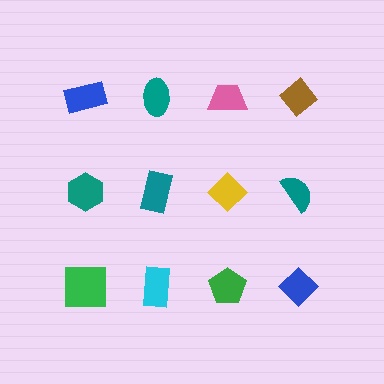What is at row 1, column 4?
A brown diamond.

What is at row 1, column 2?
A teal ellipse.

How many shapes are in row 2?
4 shapes.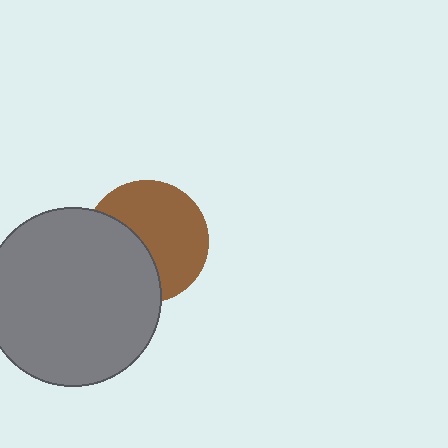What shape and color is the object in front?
The object in front is a gray circle.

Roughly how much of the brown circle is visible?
About half of it is visible (roughly 60%).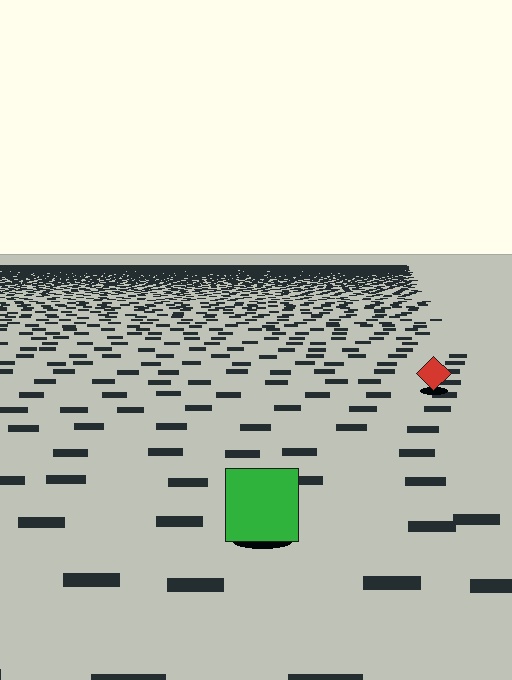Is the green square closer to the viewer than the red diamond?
Yes. The green square is closer — you can tell from the texture gradient: the ground texture is coarser near it.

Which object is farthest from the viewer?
The red diamond is farthest from the viewer. It appears smaller and the ground texture around it is denser.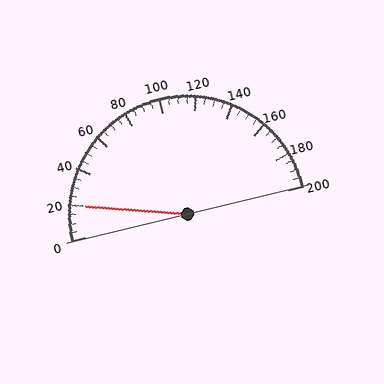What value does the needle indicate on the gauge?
The needle indicates approximately 20.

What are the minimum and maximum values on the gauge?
The gauge ranges from 0 to 200.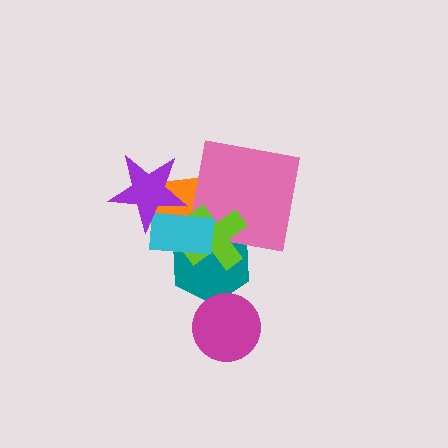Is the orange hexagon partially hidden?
Yes, it is partially covered by another shape.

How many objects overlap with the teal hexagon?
5 objects overlap with the teal hexagon.